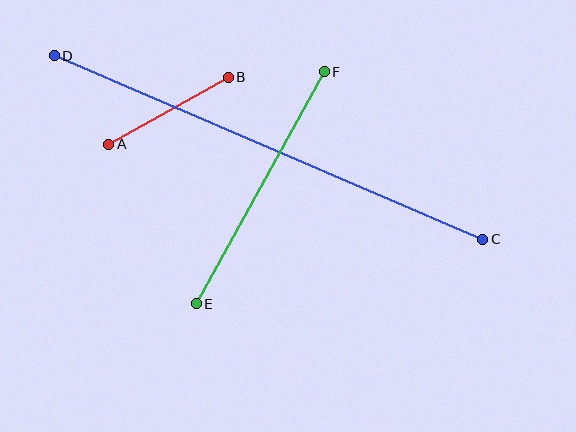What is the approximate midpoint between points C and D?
The midpoint is at approximately (269, 148) pixels.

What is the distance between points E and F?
The distance is approximately 265 pixels.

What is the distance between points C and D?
The distance is approximately 466 pixels.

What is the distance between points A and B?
The distance is approximately 137 pixels.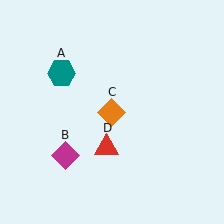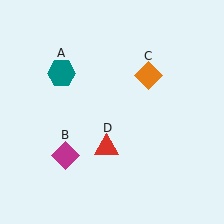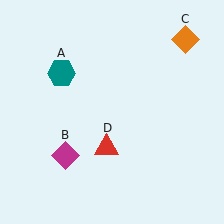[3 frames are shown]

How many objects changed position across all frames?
1 object changed position: orange diamond (object C).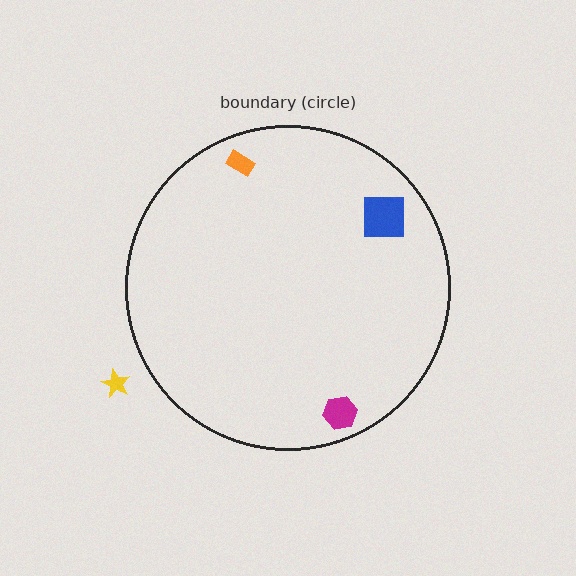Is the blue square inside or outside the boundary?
Inside.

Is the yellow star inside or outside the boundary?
Outside.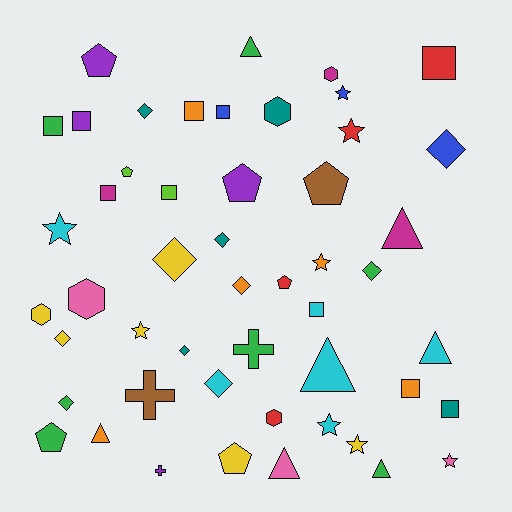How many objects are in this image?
There are 50 objects.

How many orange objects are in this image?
There are 5 orange objects.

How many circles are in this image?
There are no circles.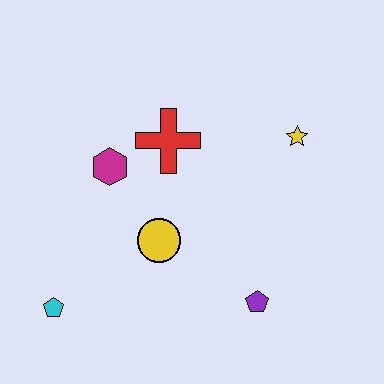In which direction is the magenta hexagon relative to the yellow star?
The magenta hexagon is to the left of the yellow star.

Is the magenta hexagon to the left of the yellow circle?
Yes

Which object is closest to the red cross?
The magenta hexagon is closest to the red cross.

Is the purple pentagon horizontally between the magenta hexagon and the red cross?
No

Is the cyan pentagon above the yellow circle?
No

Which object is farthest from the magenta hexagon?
The purple pentagon is farthest from the magenta hexagon.